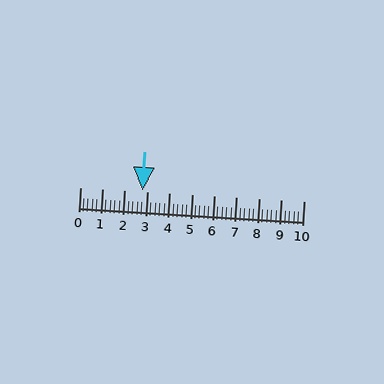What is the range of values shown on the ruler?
The ruler shows values from 0 to 10.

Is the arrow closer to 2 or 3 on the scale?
The arrow is closer to 3.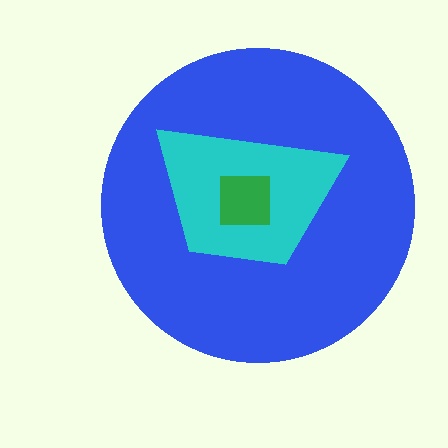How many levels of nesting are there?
3.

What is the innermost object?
The green square.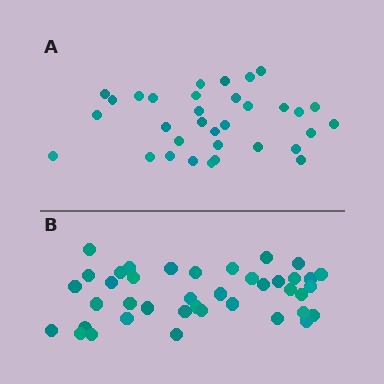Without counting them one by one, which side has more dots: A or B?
Region B (the bottom region) has more dots.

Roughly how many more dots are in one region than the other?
Region B has roughly 8 or so more dots than region A.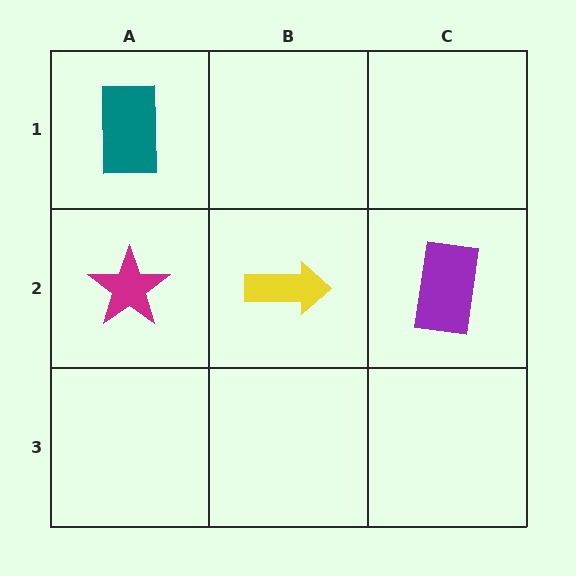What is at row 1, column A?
A teal rectangle.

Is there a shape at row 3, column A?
No, that cell is empty.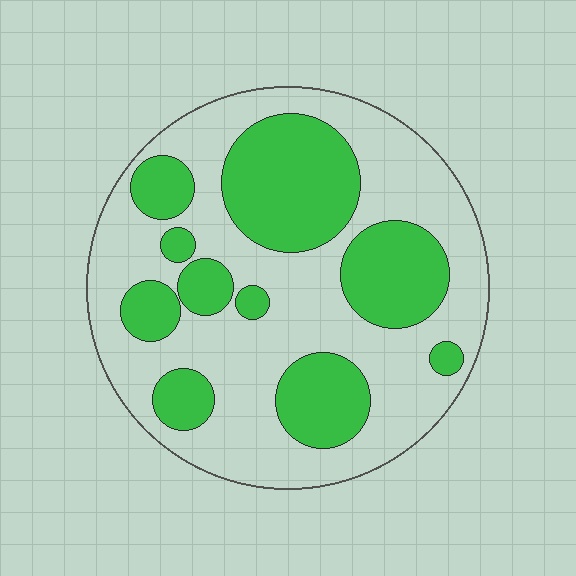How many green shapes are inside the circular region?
10.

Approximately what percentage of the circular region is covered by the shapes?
Approximately 35%.